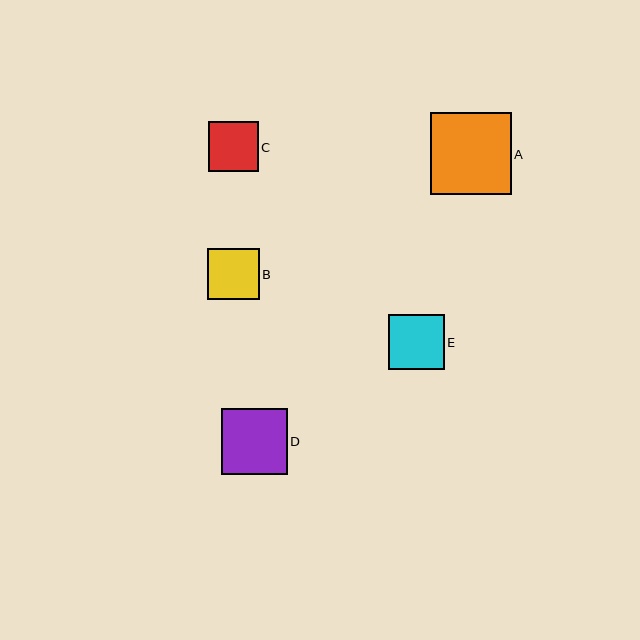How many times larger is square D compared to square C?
Square D is approximately 1.3 times the size of square C.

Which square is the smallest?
Square C is the smallest with a size of approximately 50 pixels.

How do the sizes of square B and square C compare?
Square B and square C are approximately the same size.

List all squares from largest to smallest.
From largest to smallest: A, D, E, B, C.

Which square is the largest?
Square A is the largest with a size of approximately 81 pixels.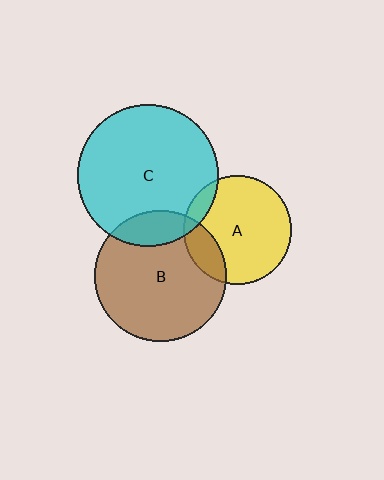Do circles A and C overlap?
Yes.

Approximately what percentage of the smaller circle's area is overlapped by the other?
Approximately 10%.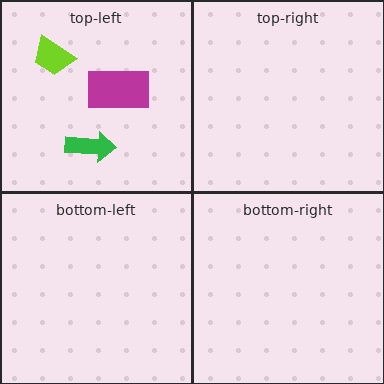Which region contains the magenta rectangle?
The top-left region.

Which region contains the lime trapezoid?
The top-left region.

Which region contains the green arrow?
The top-left region.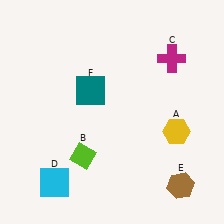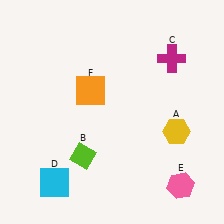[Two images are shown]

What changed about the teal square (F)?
In Image 1, F is teal. In Image 2, it changed to orange.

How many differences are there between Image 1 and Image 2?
There are 2 differences between the two images.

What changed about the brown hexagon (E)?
In Image 1, E is brown. In Image 2, it changed to pink.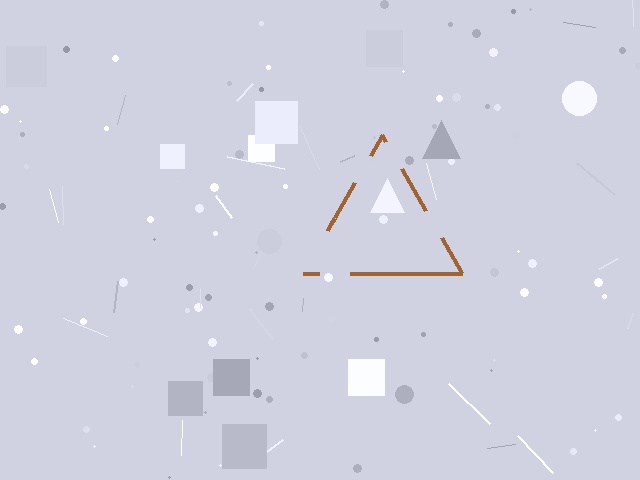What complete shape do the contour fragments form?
The contour fragments form a triangle.